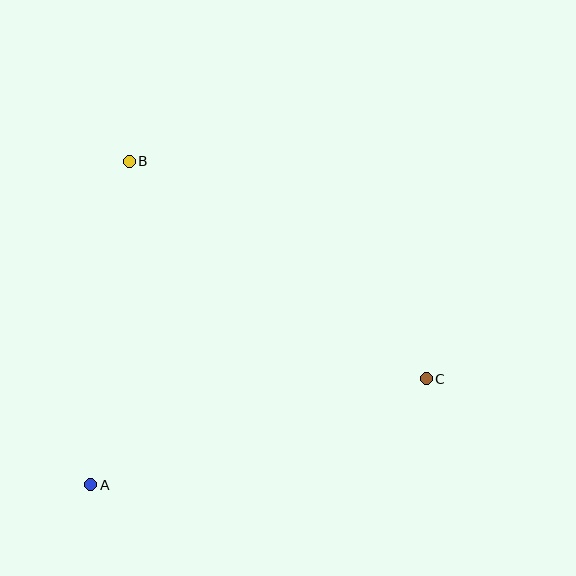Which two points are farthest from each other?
Points B and C are farthest from each other.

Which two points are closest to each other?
Points A and B are closest to each other.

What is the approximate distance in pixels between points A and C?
The distance between A and C is approximately 352 pixels.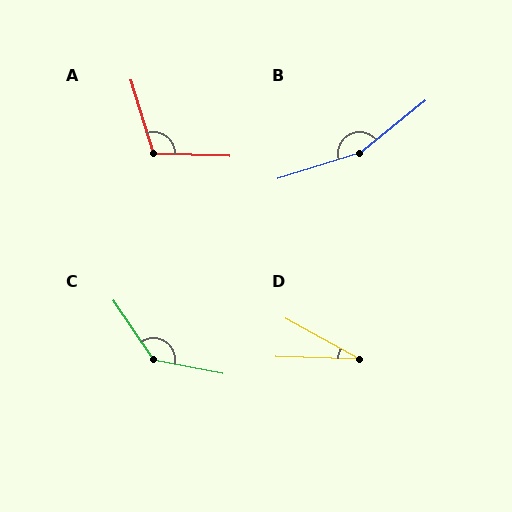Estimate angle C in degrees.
Approximately 136 degrees.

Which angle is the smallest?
D, at approximately 27 degrees.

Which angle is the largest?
B, at approximately 159 degrees.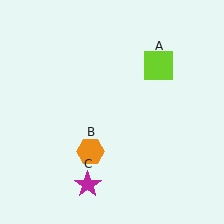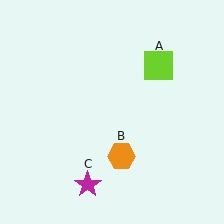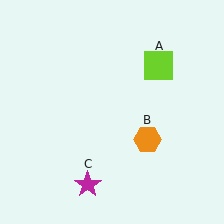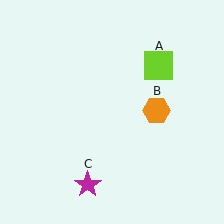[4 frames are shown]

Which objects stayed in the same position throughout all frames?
Lime square (object A) and magenta star (object C) remained stationary.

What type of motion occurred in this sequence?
The orange hexagon (object B) rotated counterclockwise around the center of the scene.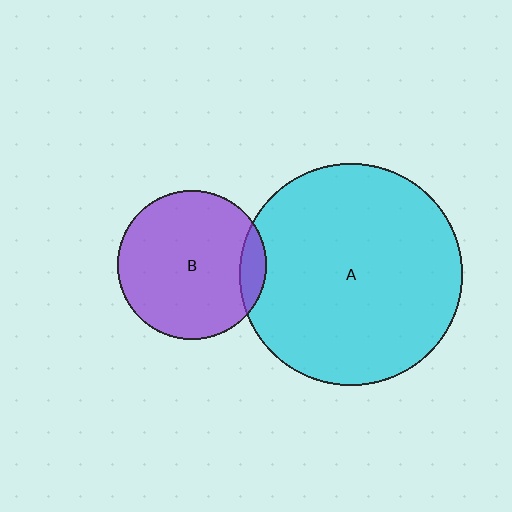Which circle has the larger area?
Circle A (cyan).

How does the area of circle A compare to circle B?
Approximately 2.2 times.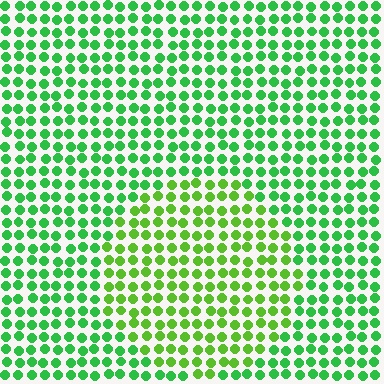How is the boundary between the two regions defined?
The boundary is defined purely by a slight shift in hue (about 28 degrees). Spacing, size, and orientation are identical on both sides.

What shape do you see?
I see a circle.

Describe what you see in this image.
The image is filled with small green elements in a uniform arrangement. A circle-shaped region is visible where the elements are tinted to a slightly different hue, forming a subtle color boundary.